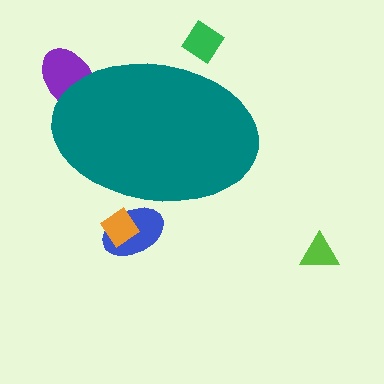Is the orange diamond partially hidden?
Yes, the orange diamond is partially hidden behind the teal ellipse.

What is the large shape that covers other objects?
A teal ellipse.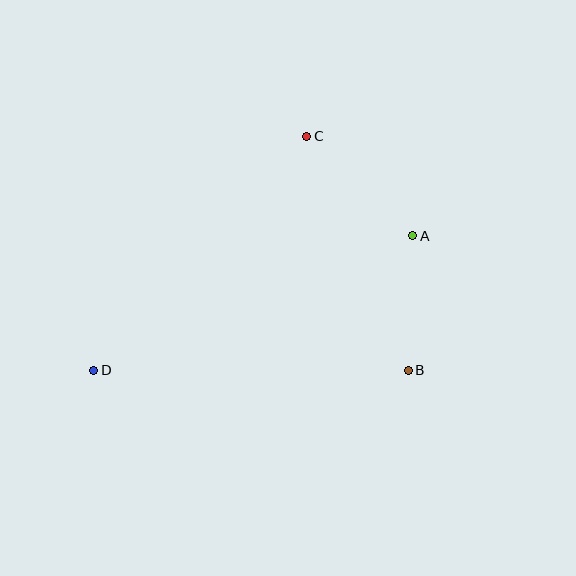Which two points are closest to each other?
Points A and B are closest to each other.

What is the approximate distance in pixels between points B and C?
The distance between B and C is approximately 255 pixels.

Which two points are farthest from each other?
Points A and D are farthest from each other.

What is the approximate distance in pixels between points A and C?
The distance between A and C is approximately 145 pixels.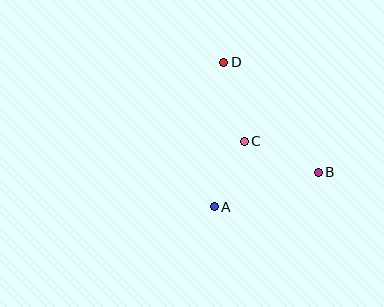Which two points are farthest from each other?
Points B and D are farthest from each other.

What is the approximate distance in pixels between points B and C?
The distance between B and C is approximately 80 pixels.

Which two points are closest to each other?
Points A and C are closest to each other.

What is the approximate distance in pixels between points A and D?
The distance between A and D is approximately 145 pixels.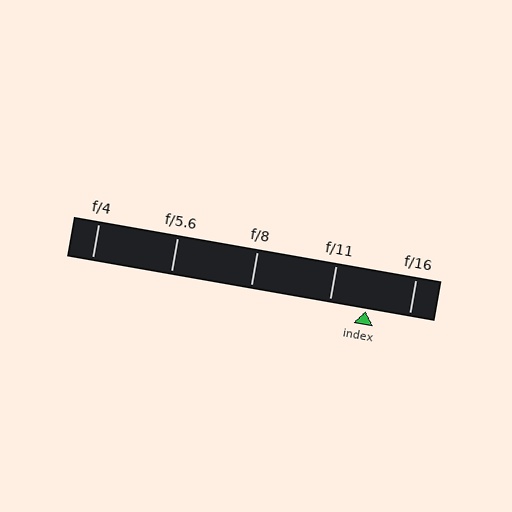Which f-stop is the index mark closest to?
The index mark is closest to f/11.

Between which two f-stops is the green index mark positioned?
The index mark is between f/11 and f/16.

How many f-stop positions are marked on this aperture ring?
There are 5 f-stop positions marked.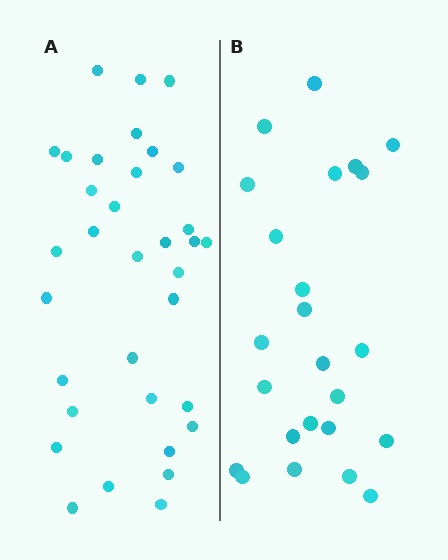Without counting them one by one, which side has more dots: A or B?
Region A (the left region) has more dots.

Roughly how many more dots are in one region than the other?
Region A has roughly 10 or so more dots than region B.